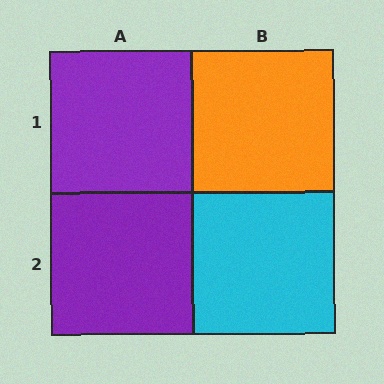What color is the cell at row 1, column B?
Orange.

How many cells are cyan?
1 cell is cyan.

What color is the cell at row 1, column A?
Purple.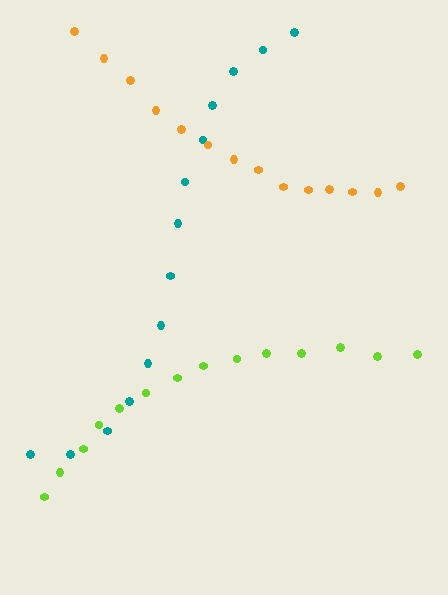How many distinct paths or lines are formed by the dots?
There are 3 distinct paths.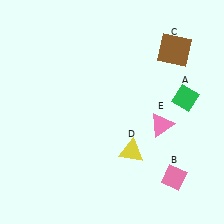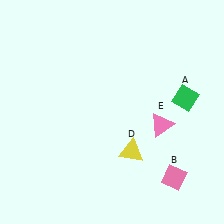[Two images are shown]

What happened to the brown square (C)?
The brown square (C) was removed in Image 2. It was in the top-right area of Image 1.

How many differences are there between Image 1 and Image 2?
There is 1 difference between the two images.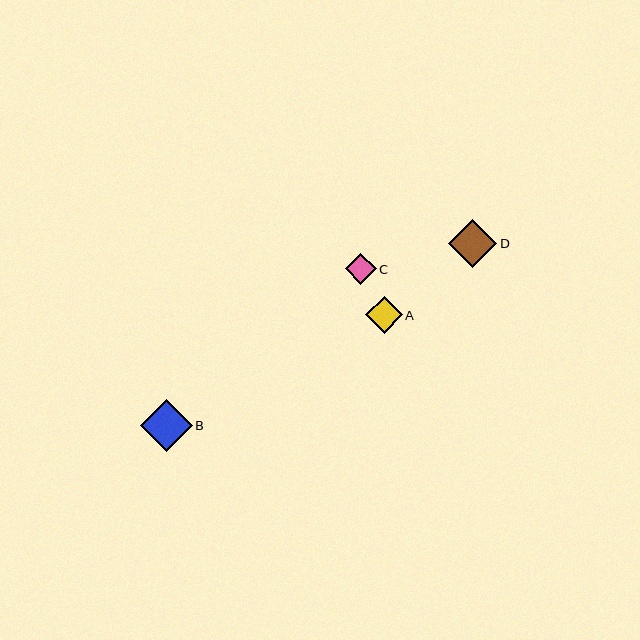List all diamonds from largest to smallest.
From largest to smallest: B, D, A, C.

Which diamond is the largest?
Diamond B is the largest with a size of approximately 52 pixels.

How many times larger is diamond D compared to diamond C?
Diamond D is approximately 1.6 times the size of diamond C.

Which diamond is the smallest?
Diamond C is the smallest with a size of approximately 31 pixels.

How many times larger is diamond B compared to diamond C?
Diamond B is approximately 1.7 times the size of diamond C.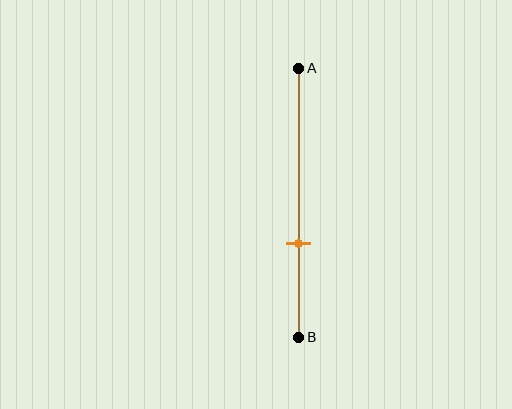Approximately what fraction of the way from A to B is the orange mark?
The orange mark is approximately 65% of the way from A to B.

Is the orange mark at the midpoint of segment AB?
No, the mark is at about 65% from A, not at the 50% midpoint.